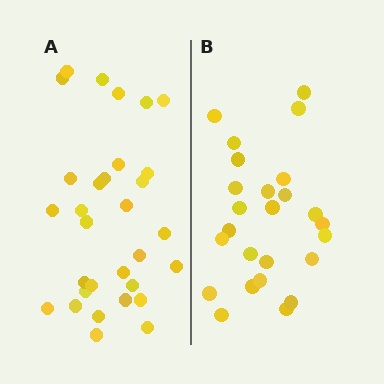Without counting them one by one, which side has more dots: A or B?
Region A (the left region) has more dots.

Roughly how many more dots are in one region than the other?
Region A has about 6 more dots than region B.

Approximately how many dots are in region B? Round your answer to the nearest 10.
About 20 dots. (The exact count is 25, which rounds to 20.)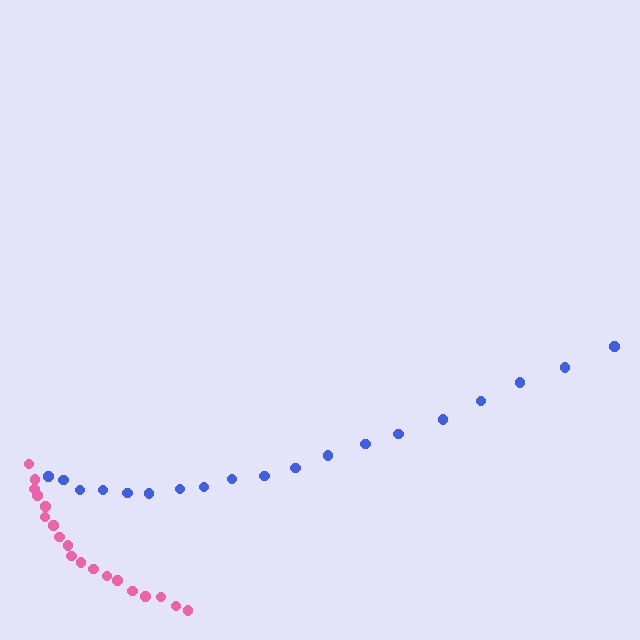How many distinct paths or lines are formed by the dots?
There are 2 distinct paths.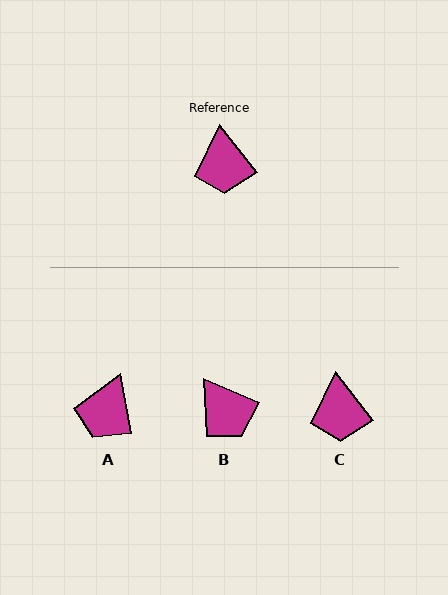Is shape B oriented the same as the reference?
No, it is off by about 29 degrees.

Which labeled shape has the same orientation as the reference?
C.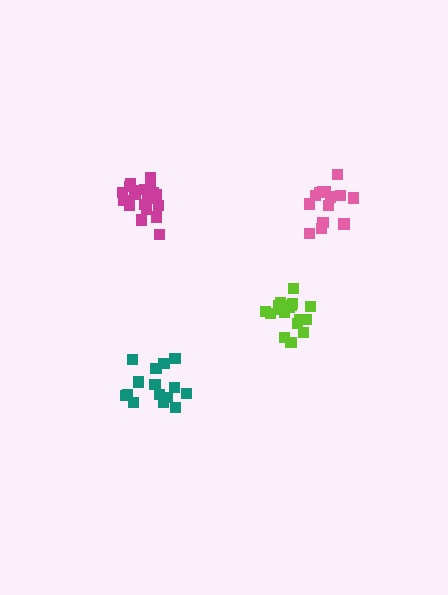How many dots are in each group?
Group 1: 15 dots, Group 2: 14 dots, Group 3: 18 dots, Group 4: 19 dots (66 total).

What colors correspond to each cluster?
The clusters are colored: teal, pink, lime, magenta.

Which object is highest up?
The magenta cluster is topmost.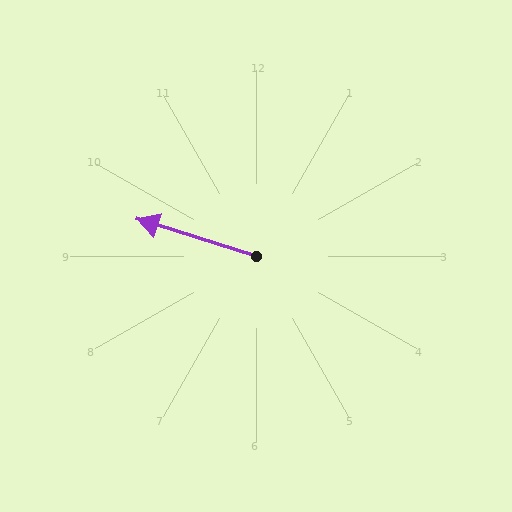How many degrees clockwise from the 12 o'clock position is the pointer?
Approximately 287 degrees.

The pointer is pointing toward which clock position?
Roughly 10 o'clock.